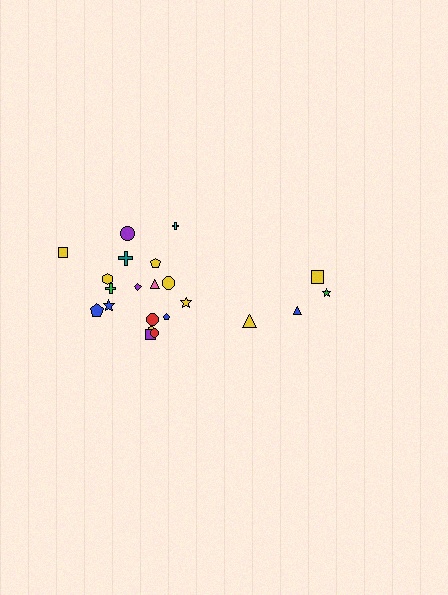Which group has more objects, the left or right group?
The left group.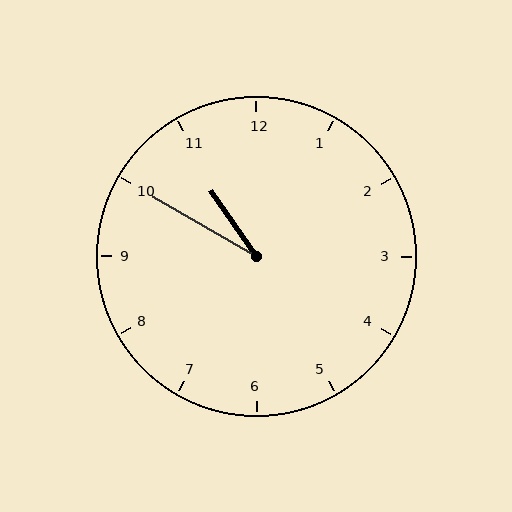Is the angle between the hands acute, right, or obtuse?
It is acute.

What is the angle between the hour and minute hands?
Approximately 25 degrees.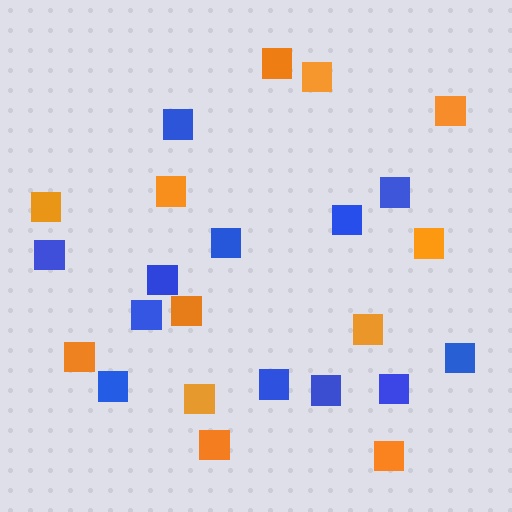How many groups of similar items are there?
There are 2 groups: one group of blue squares (12) and one group of orange squares (12).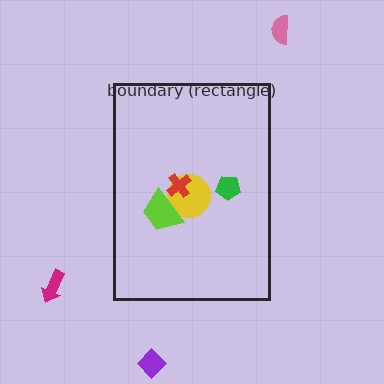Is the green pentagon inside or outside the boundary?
Inside.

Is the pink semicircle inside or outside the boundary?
Outside.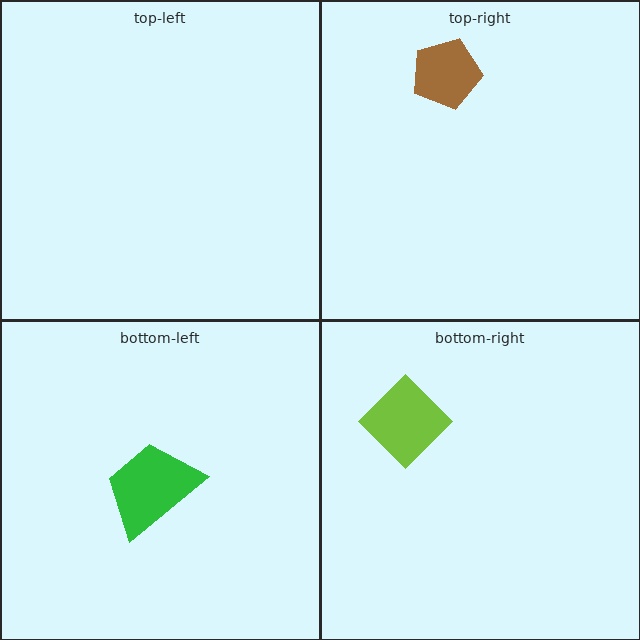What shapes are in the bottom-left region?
The green trapezoid.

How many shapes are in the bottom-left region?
1.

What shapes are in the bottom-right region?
The lime diamond.